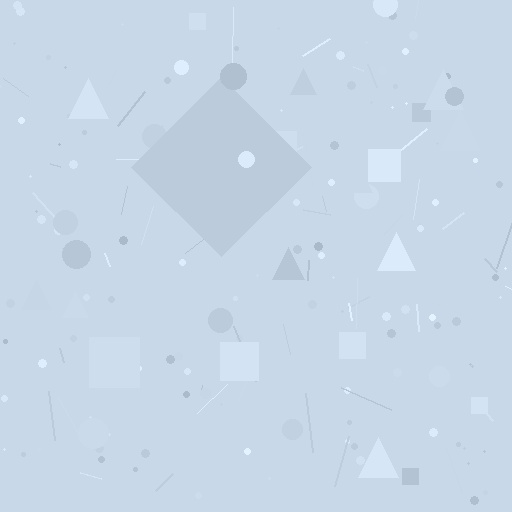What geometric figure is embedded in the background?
A diamond is embedded in the background.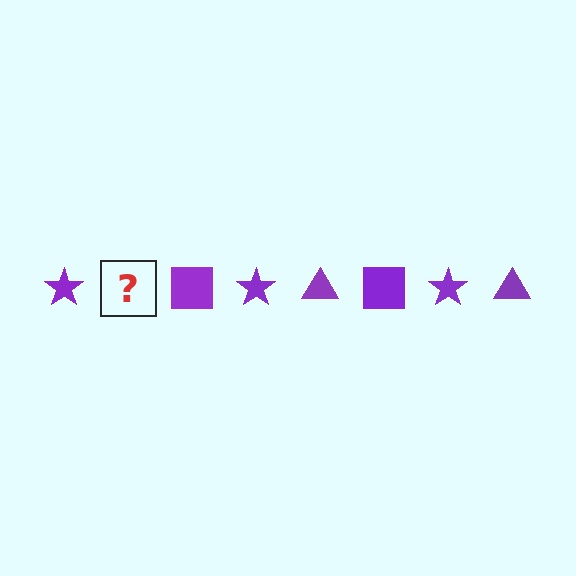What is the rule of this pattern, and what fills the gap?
The rule is that the pattern cycles through star, triangle, square shapes in purple. The gap should be filled with a purple triangle.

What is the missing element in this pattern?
The missing element is a purple triangle.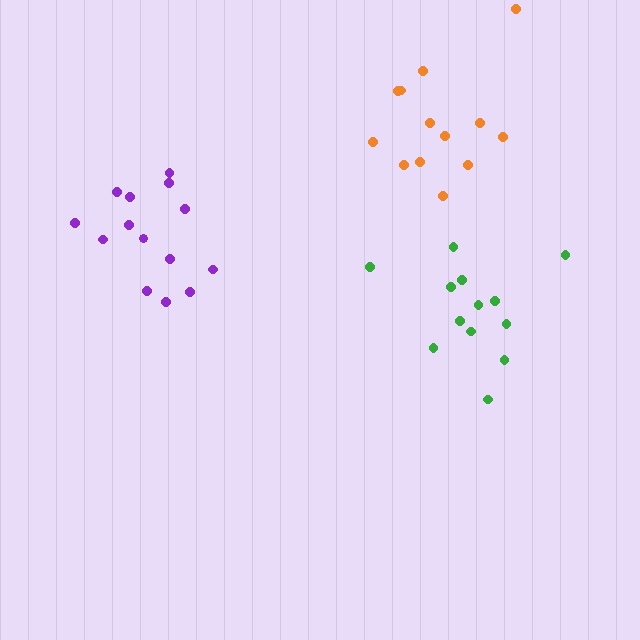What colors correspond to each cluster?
The clusters are colored: green, orange, purple.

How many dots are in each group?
Group 1: 13 dots, Group 2: 13 dots, Group 3: 14 dots (40 total).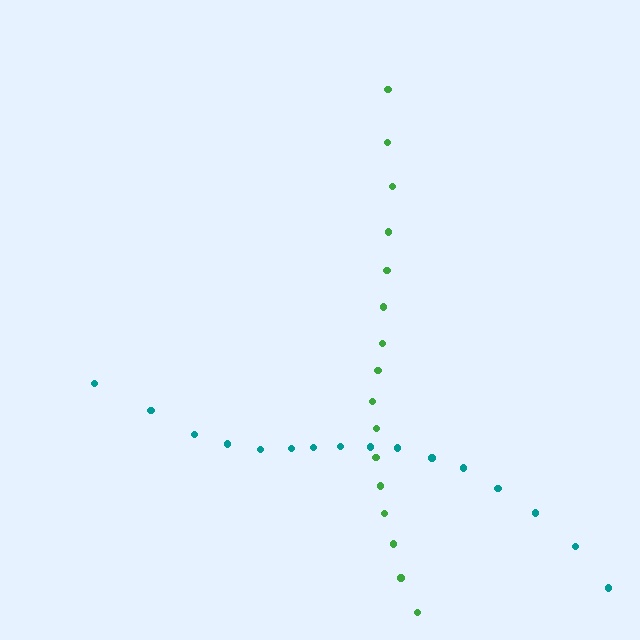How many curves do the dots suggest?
There are 2 distinct paths.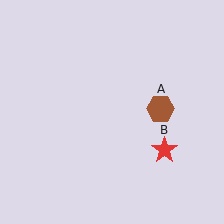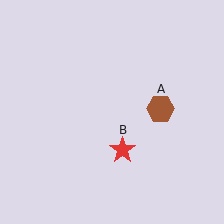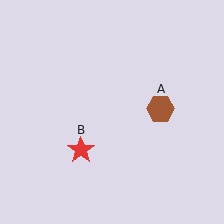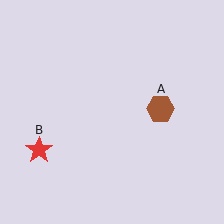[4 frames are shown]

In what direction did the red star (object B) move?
The red star (object B) moved left.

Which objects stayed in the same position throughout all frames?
Brown hexagon (object A) remained stationary.